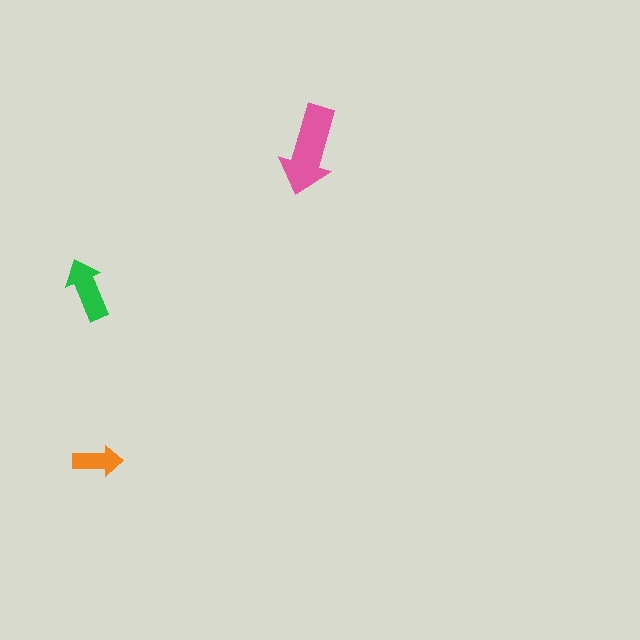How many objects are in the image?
There are 3 objects in the image.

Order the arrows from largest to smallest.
the pink one, the green one, the orange one.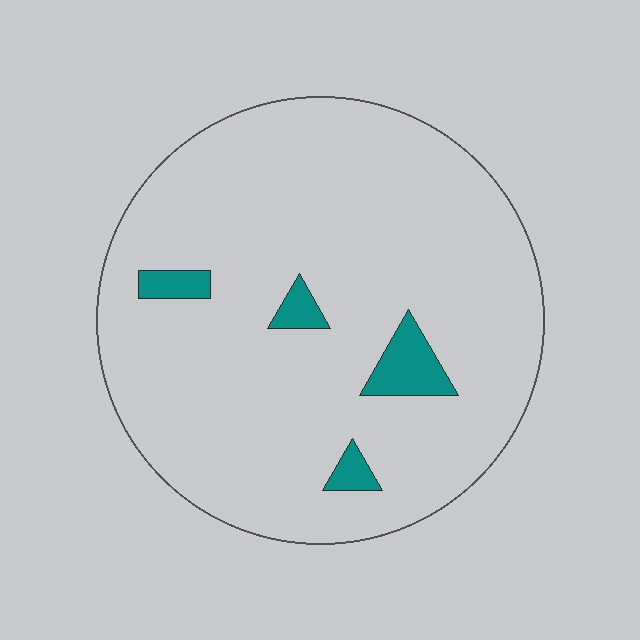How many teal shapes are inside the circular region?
4.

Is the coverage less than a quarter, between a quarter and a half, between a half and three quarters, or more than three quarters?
Less than a quarter.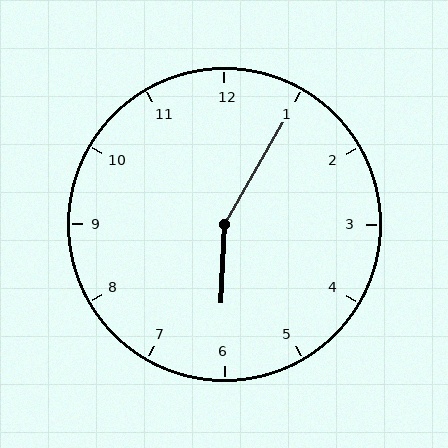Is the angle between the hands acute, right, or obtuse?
It is obtuse.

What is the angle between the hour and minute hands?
Approximately 152 degrees.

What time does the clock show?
6:05.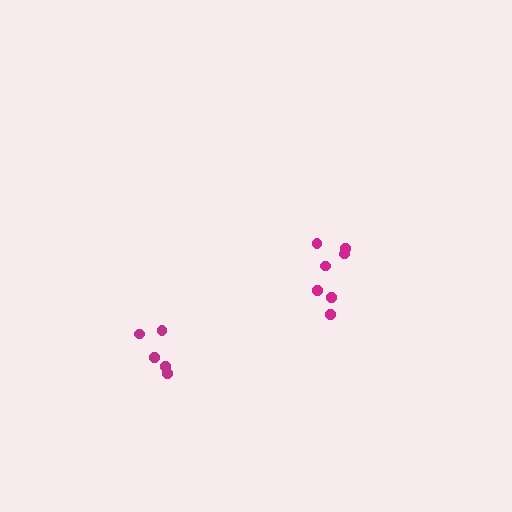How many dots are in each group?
Group 1: 5 dots, Group 2: 7 dots (12 total).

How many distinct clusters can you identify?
There are 2 distinct clusters.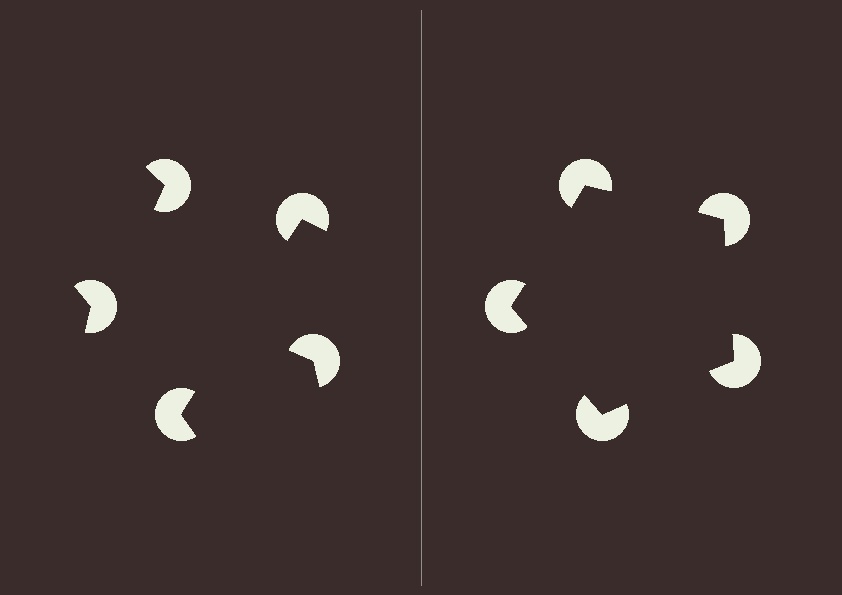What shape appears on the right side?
An illusory pentagon.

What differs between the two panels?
The pac-man discs are positioned identically on both sides; only the wedge orientations differ. On the right they align to a pentagon; on the left they are misaligned.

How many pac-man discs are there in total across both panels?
10 — 5 on each side.